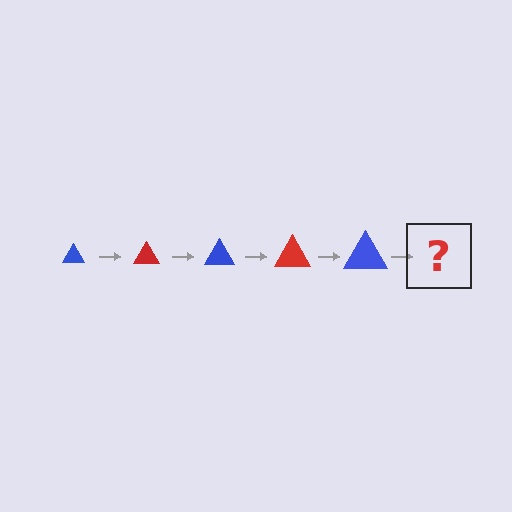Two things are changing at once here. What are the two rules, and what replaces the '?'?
The two rules are that the triangle grows larger each step and the color cycles through blue and red. The '?' should be a red triangle, larger than the previous one.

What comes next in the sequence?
The next element should be a red triangle, larger than the previous one.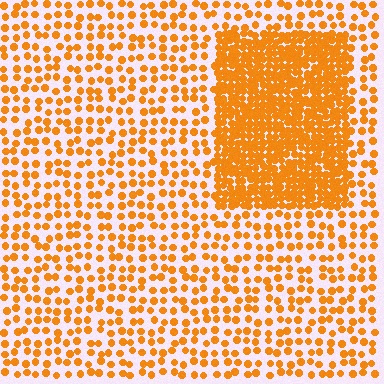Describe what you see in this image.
The image contains small orange elements arranged at two different densities. A rectangle-shaped region is visible where the elements are more densely packed than the surrounding area.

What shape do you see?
I see a rectangle.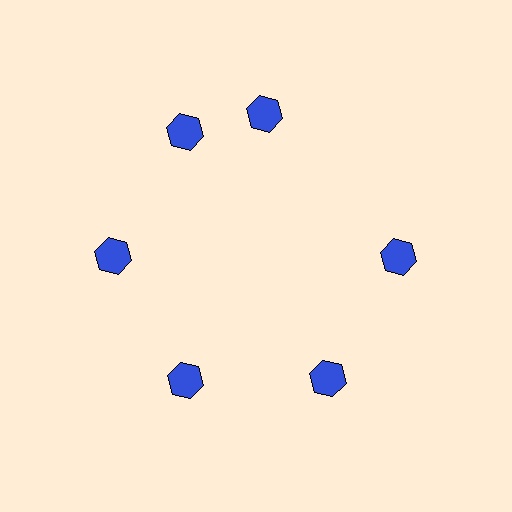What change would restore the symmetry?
The symmetry would be restored by rotating it back into even spacing with its neighbors so that all 6 hexagons sit at equal angles and equal distance from the center.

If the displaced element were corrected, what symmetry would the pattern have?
It would have 6-fold rotational symmetry — the pattern would map onto itself every 60 degrees.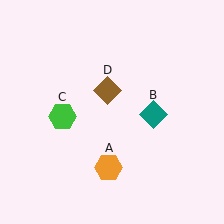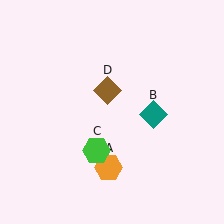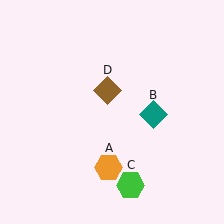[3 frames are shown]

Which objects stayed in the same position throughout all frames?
Orange hexagon (object A) and teal diamond (object B) and brown diamond (object D) remained stationary.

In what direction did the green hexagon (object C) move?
The green hexagon (object C) moved down and to the right.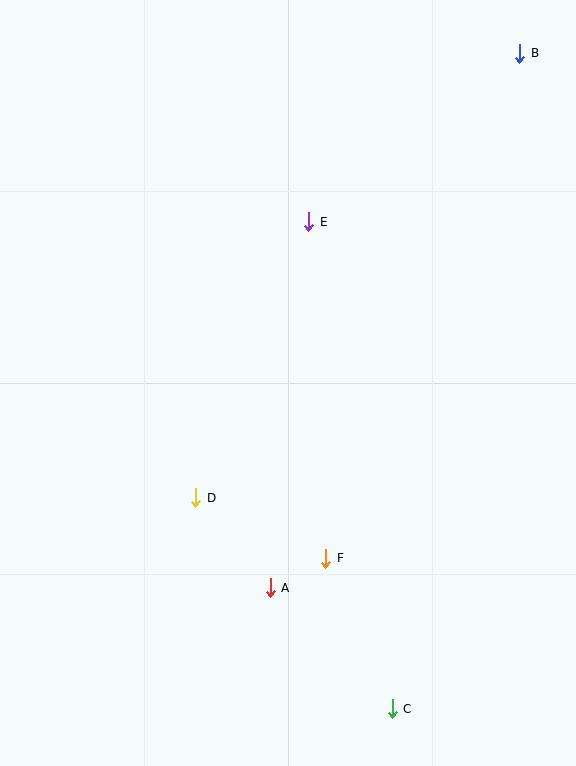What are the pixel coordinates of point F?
Point F is at (326, 558).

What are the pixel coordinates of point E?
Point E is at (309, 222).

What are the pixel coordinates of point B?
Point B is at (520, 53).